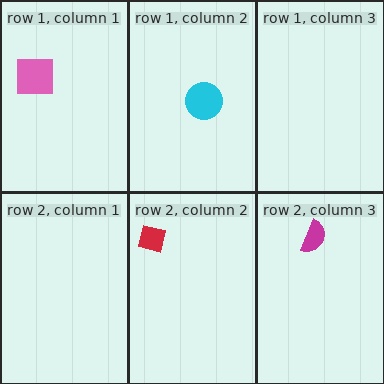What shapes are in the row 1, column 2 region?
The cyan circle.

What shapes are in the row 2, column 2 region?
The red square.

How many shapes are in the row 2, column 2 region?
1.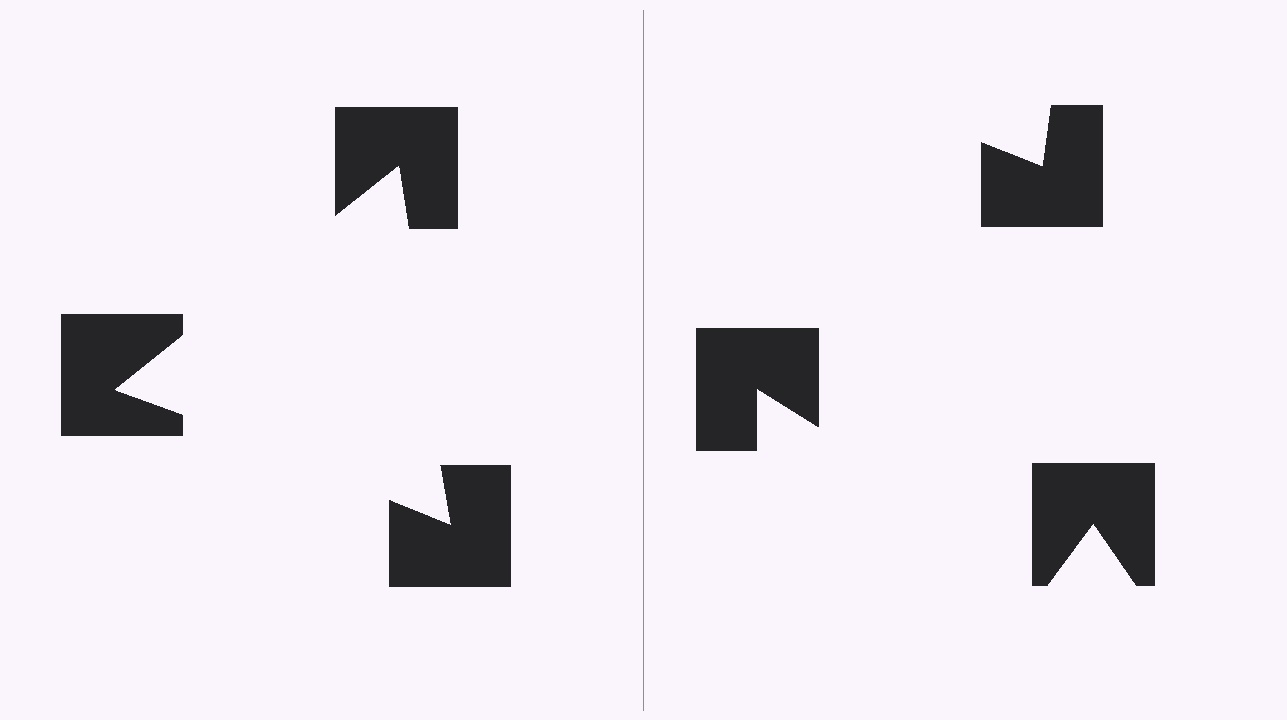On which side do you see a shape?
An illusory triangle appears on the left side. On the right side the wedge cuts are rotated, so no coherent shape forms.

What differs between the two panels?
The notched squares are positioned identically on both sides; only the wedge orientations differ. On the left they align to a triangle; on the right they are misaligned.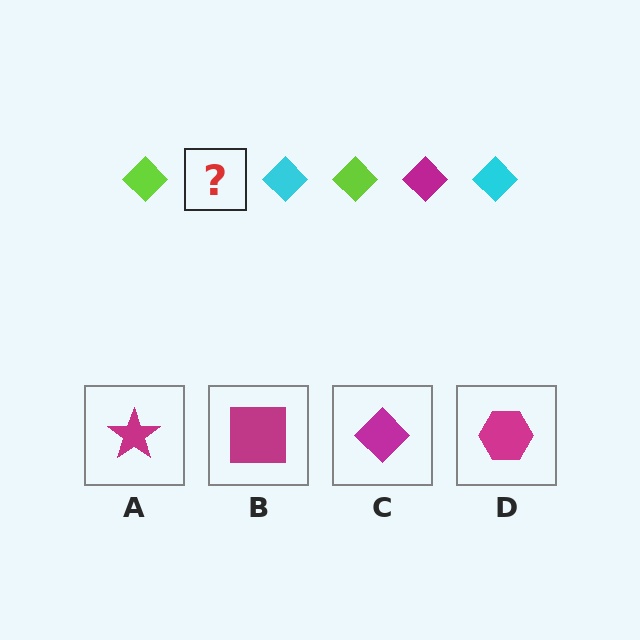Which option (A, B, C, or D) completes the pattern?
C.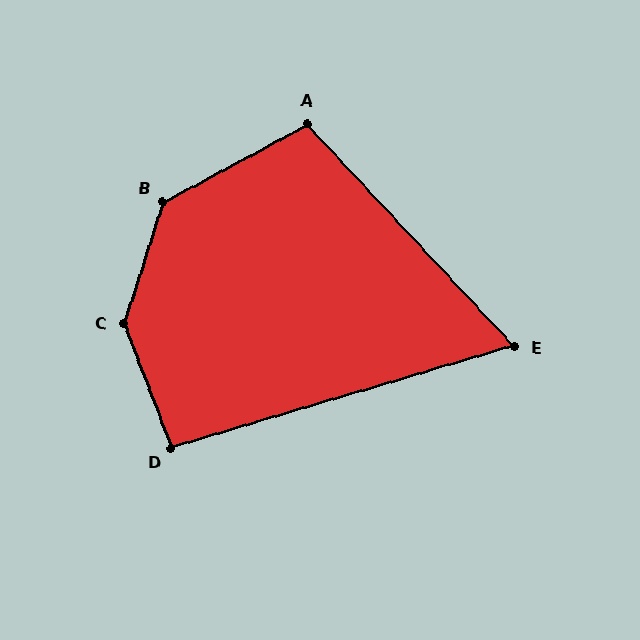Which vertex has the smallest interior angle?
E, at approximately 64 degrees.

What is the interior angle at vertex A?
Approximately 105 degrees (obtuse).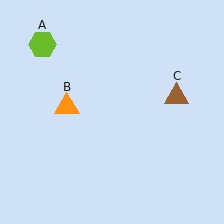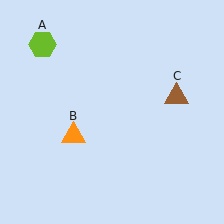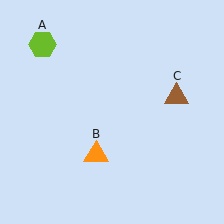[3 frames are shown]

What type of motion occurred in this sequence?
The orange triangle (object B) rotated counterclockwise around the center of the scene.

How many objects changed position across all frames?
1 object changed position: orange triangle (object B).